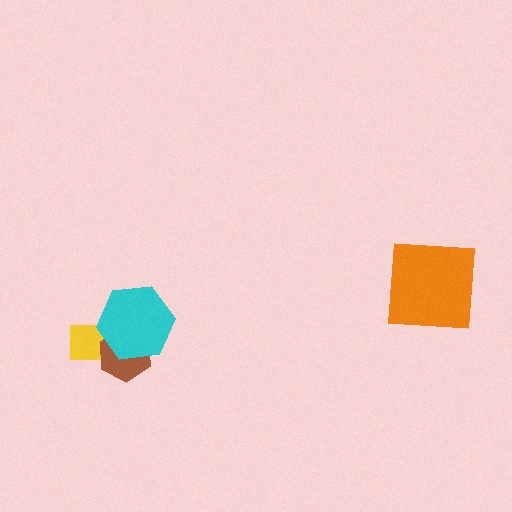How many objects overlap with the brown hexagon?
2 objects overlap with the brown hexagon.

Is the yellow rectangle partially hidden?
Yes, it is partially covered by another shape.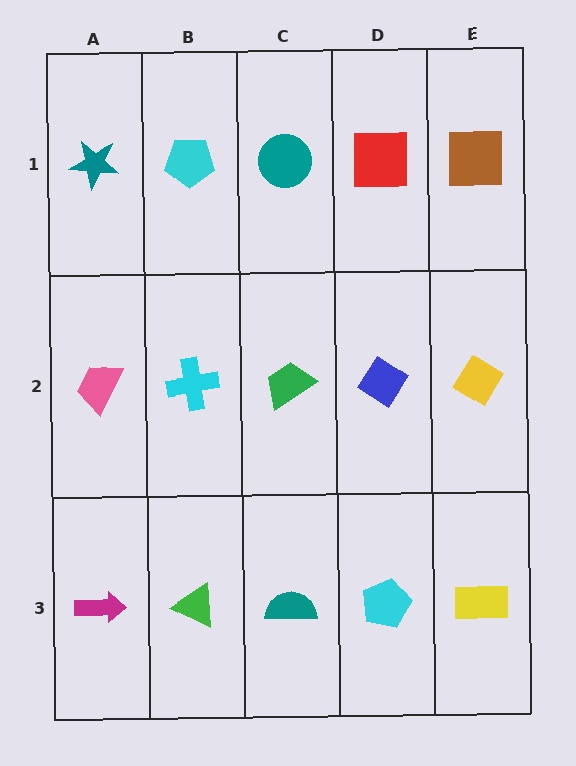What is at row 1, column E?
A brown square.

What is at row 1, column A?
A teal star.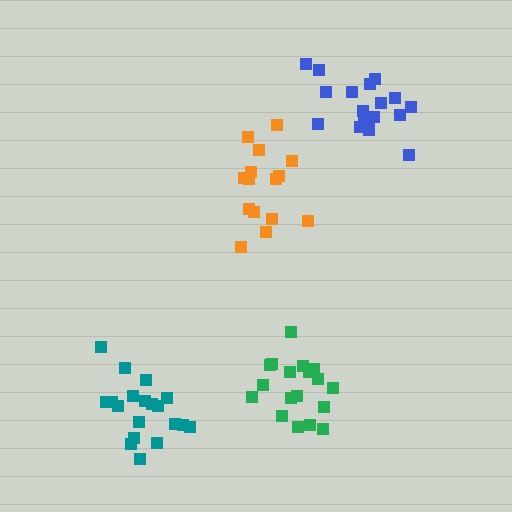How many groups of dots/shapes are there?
There are 4 groups.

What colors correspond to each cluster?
The clusters are colored: teal, blue, orange, green.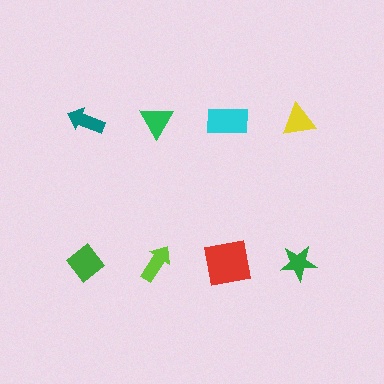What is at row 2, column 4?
A green star.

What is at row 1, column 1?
A teal arrow.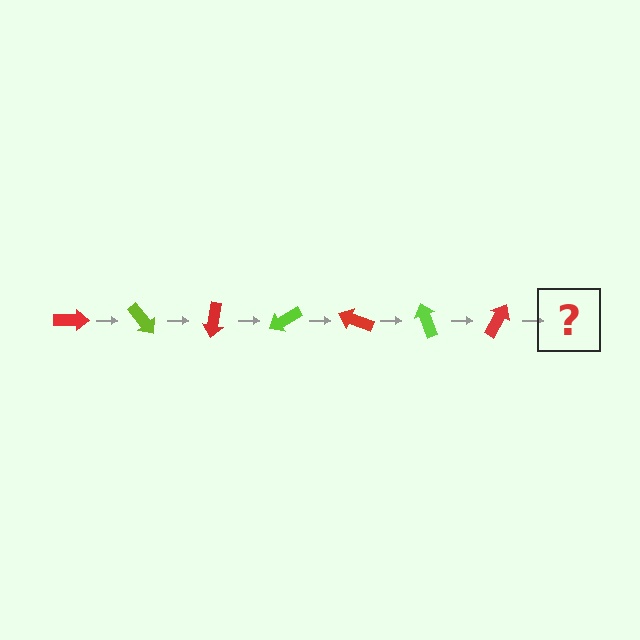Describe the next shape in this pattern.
It should be a lime arrow, rotated 350 degrees from the start.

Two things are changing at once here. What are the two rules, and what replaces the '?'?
The two rules are that it rotates 50 degrees each step and the color cycles through red and lime. The '?' should be a lime arrow, rotated 350 degrees from the start.